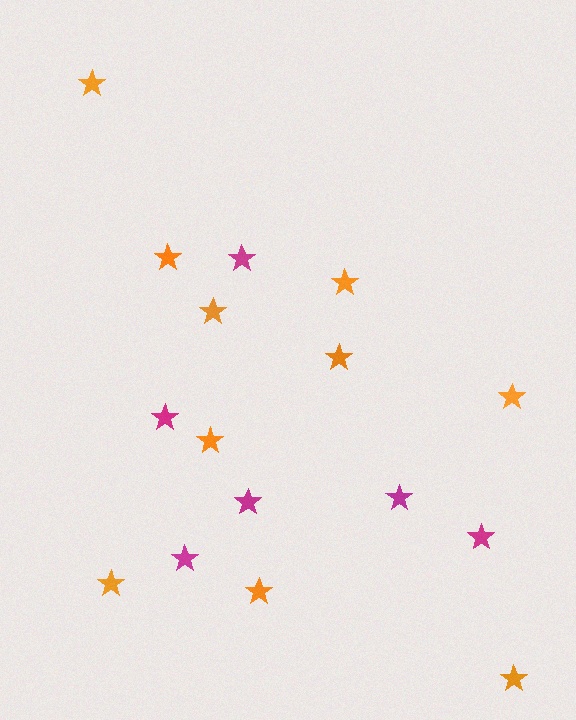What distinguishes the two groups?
There are 2 groups: one group of orange stars (10) and one group of magenta stars (6).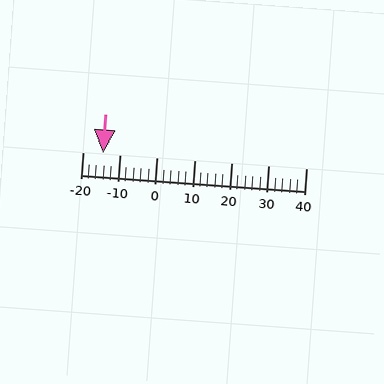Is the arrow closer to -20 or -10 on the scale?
The arrow is closer to -10.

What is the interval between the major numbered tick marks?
The major tick marks are spaced 10 units apart.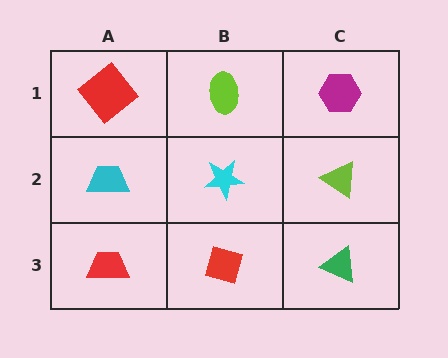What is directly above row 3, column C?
A lime triangle.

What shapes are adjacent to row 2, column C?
A magenta hexagon (row 1, column C), a green triangle (row 3, column C), a cyan star (row 2, column B).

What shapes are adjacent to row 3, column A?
A cyan trapezoid (row 2, column A), a red square (row 3, column B).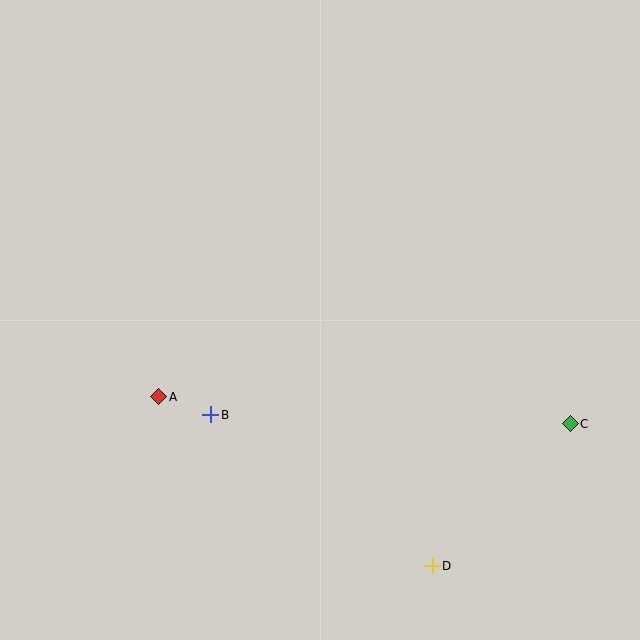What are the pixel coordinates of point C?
Point C is at (570, 424).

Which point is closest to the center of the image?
Point B at (211, 415) is closest to the center.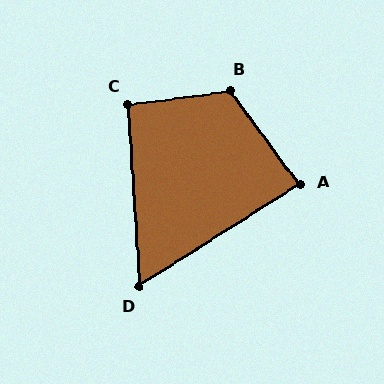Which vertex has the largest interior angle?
B, at approximately 119 degrees.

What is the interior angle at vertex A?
Approximately 86 degrees (approximately right).